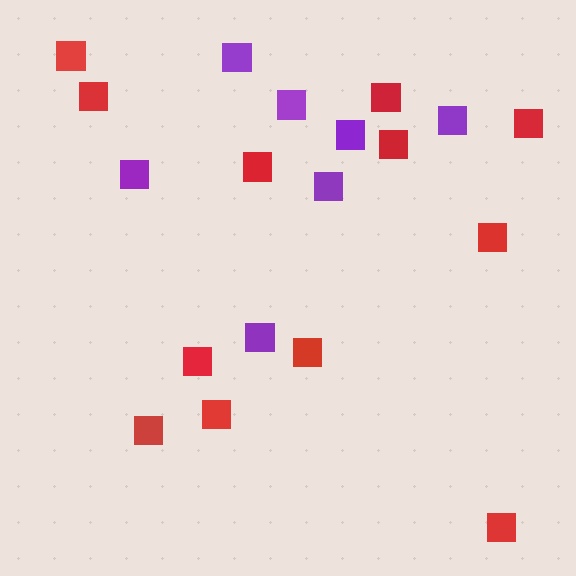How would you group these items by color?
There are 2 groups: one group of purple squares (7) and one group of red squares (12).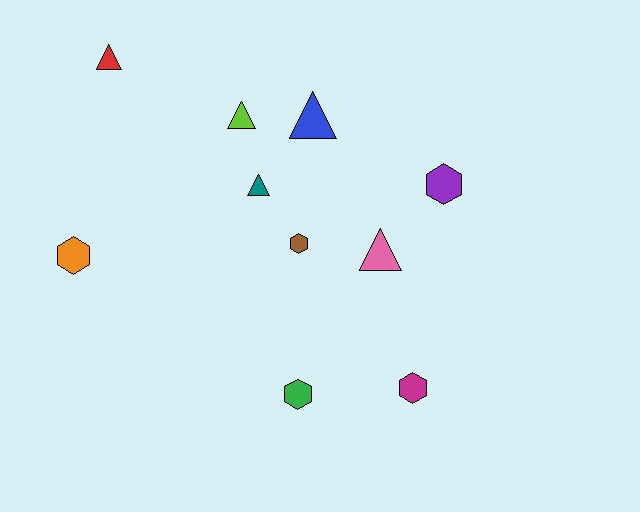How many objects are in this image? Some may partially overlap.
There are 10 objects.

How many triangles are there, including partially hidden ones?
There are 5 triangles.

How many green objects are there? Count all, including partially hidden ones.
There is 1 green object.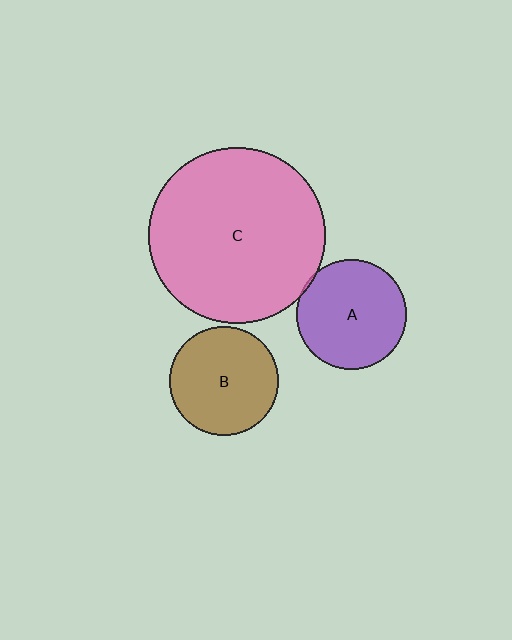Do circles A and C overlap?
Yes.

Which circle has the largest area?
Circle C (pink).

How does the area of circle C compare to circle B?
Approximately 2.6 times.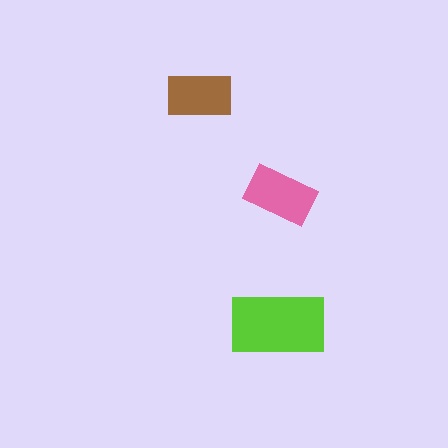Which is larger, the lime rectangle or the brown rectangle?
The lime one.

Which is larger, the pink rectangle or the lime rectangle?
The lime one.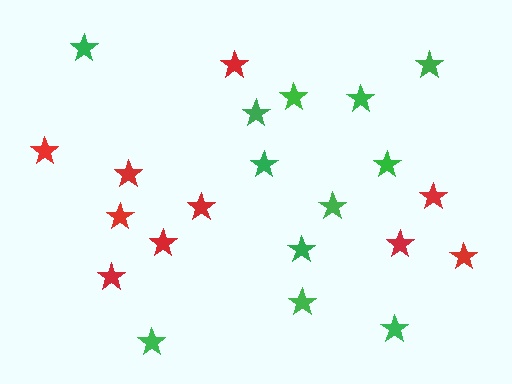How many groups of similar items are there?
There are 2 groups: one group of red stars (10) and one group of green stars (12).